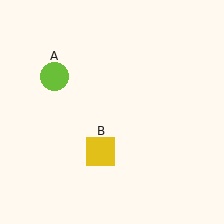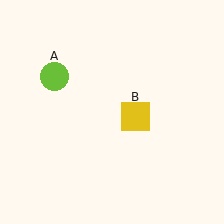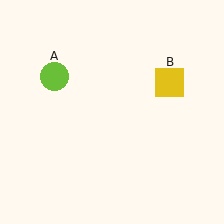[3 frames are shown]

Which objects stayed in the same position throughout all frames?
Lime circle (object A) remained stationary.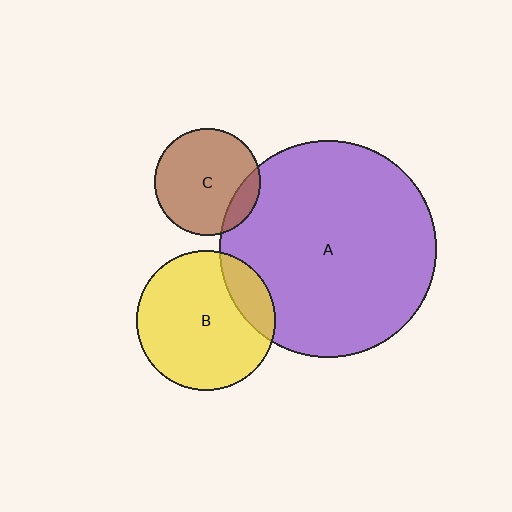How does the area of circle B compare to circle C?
Approximately 1.7 times.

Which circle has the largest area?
Circle A (purple).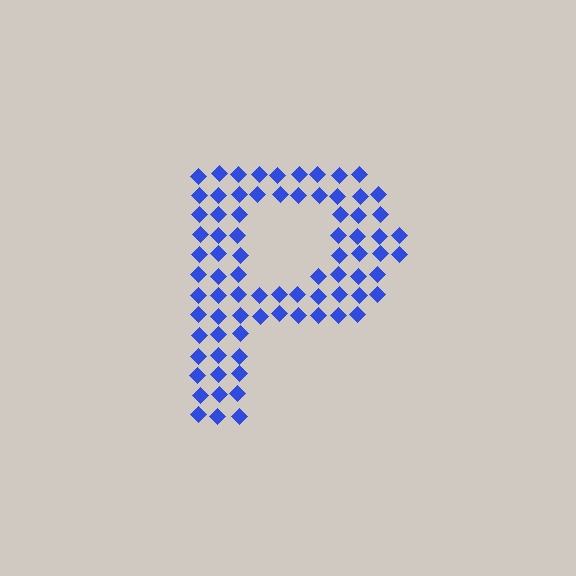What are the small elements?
The small elements are diamonds.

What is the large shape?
The large shape is the letter P.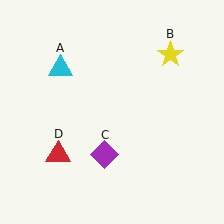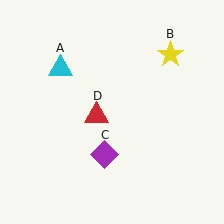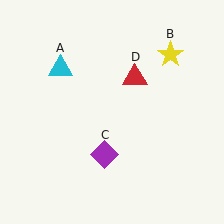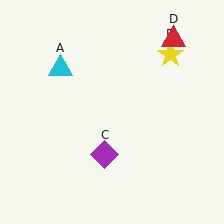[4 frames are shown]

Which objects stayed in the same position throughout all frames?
Cyan triangle (object A) and yellow star (object B) and purple diamond (object C) remained stationary.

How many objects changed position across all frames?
1 object changed position: red triangle (object D).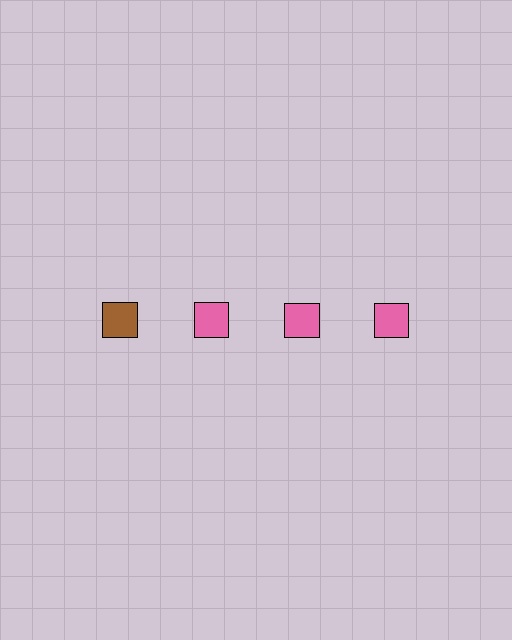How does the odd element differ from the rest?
It has a different color: brown instead of pink.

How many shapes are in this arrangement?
There are 4 shapes arranged in a grid pattern.